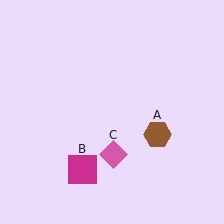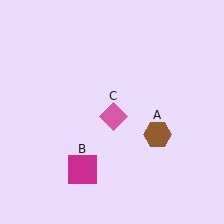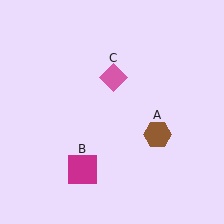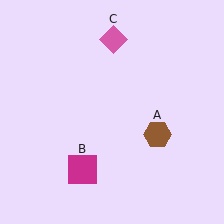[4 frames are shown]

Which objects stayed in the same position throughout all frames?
Brown hexagon (object A) and magenta square (object B) remained stationary.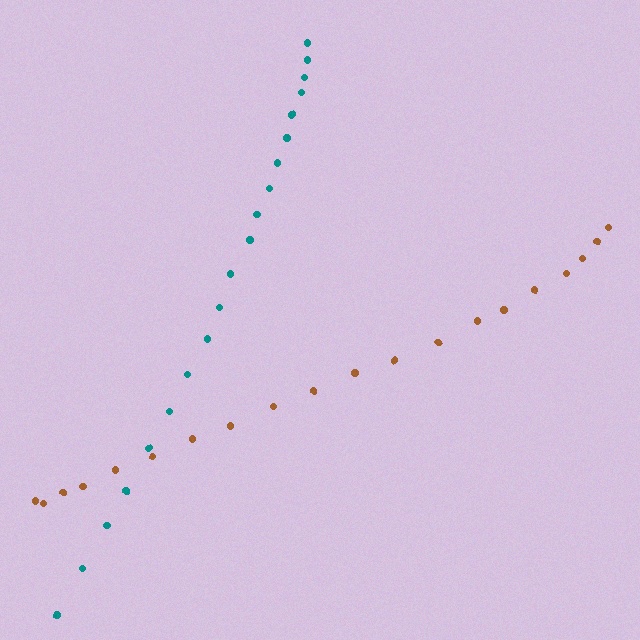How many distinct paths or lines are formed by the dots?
There are 2 distinct paths.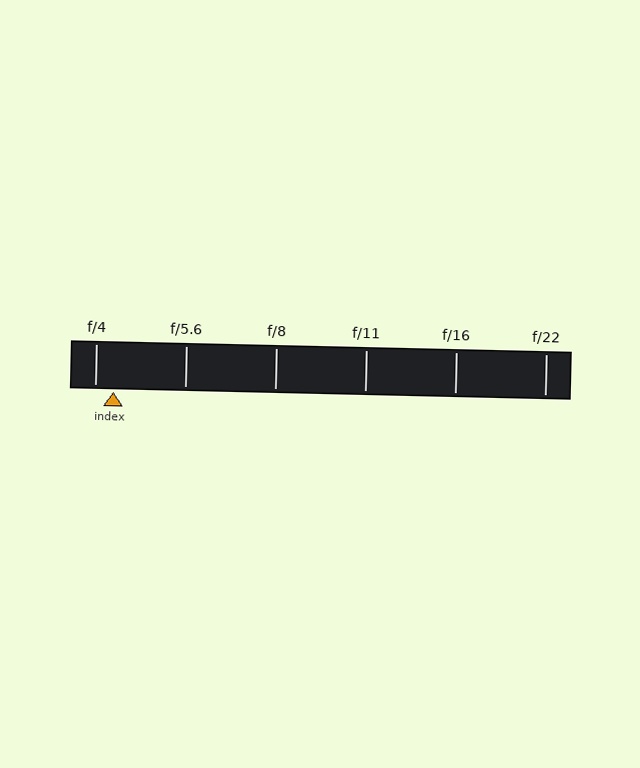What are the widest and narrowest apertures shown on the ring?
The widest aperture shown is f/4 and the narrowest is f/22.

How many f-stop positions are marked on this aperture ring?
There are 6 f-stop positions marked.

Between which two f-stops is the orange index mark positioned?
The index mark is between f/4 and f/5.6.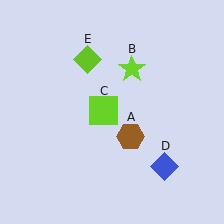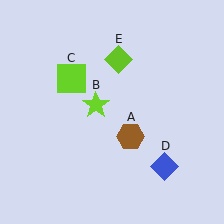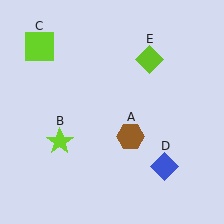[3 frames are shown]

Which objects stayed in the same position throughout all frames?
Brown hexagon (object A) and blue diamond (object D) remained stationary.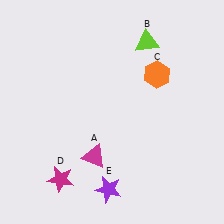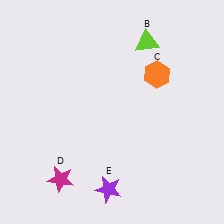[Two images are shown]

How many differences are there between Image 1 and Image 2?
There is 1 difference between the two images.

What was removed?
The magenta triangle (A) was removed in Image 2.